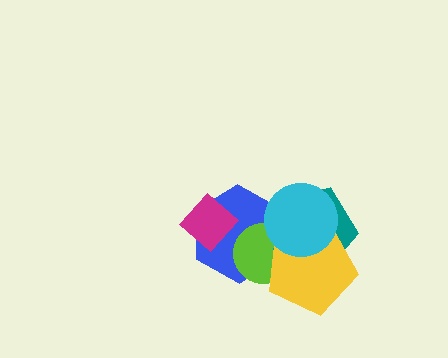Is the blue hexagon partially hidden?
Yes, it is partially covered by another shape.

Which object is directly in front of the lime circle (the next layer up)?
The teal pentagon is directly in front of the lime circle.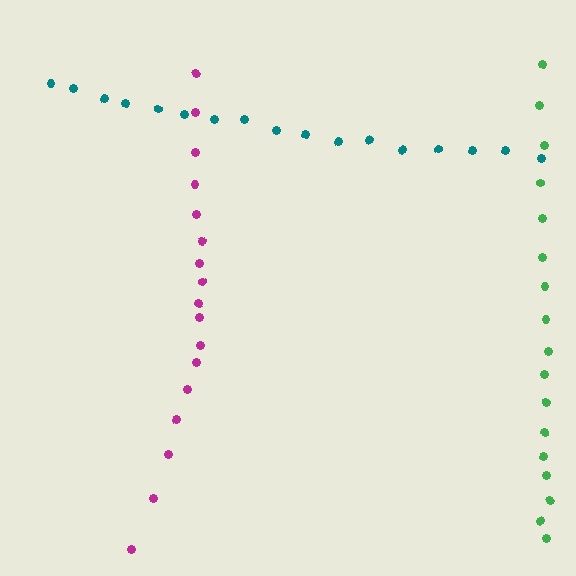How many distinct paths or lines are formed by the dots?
There are 3 distinct paths.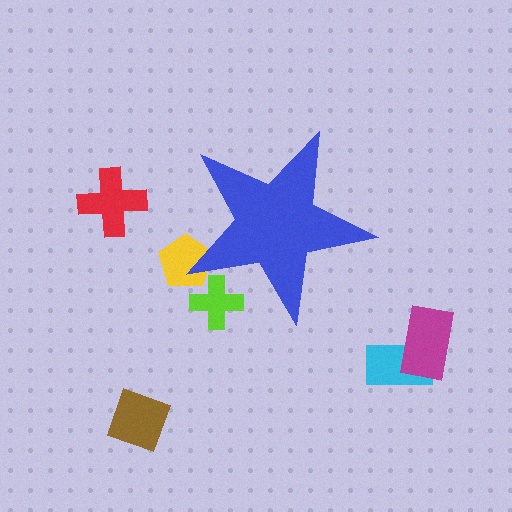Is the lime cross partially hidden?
Yes, the lime cross is partially hidden behind the blue star.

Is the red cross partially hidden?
No, the red cross is fully visible.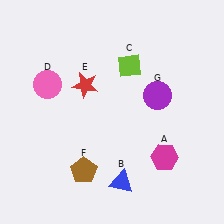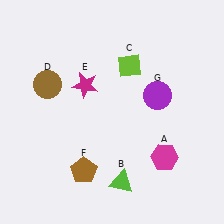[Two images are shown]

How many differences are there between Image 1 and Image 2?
There are 3 differences between the two images.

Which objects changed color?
B changed from blue to lime. D changed from pink to brown. E changed from red to magenta.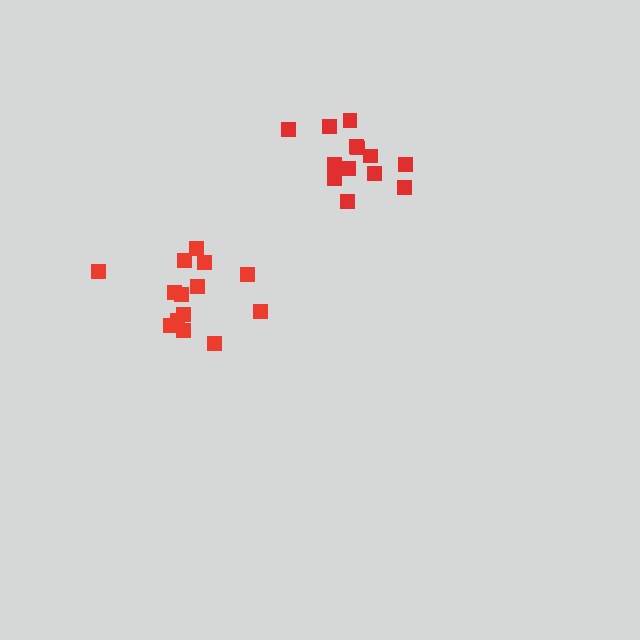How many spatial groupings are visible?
There are 2 spatial groupings.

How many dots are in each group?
Group 1: 13 dots, Group 2: 14 dots (27 total).